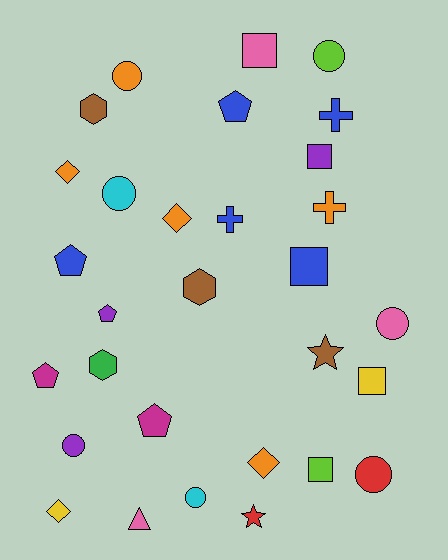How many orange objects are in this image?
There are 5 orange objects.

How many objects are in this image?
There are 30 objects.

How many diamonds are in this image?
There are 4 diamonds.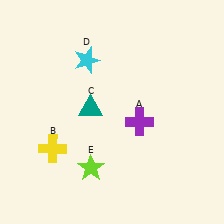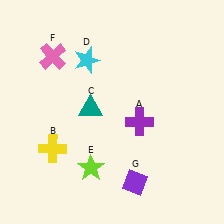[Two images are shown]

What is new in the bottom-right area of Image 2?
A purple diamond (G) was added in the bottom-right area of Image 2.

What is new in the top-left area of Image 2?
A pink cross (F) was added in the top-left area of Image 2.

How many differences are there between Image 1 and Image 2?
There are 2 differences between the two images.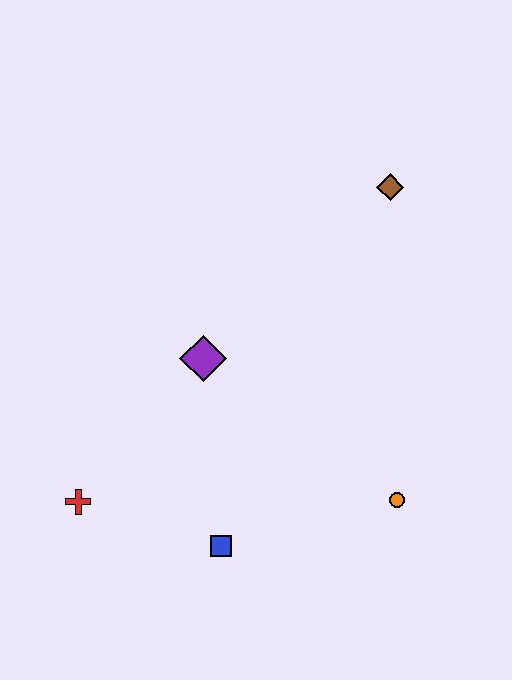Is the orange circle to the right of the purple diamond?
Yes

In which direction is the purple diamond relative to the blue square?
The purple diamond is above the blue square.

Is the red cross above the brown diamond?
No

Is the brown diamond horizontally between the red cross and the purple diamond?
No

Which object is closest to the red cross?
The blue square is closest to the red cross.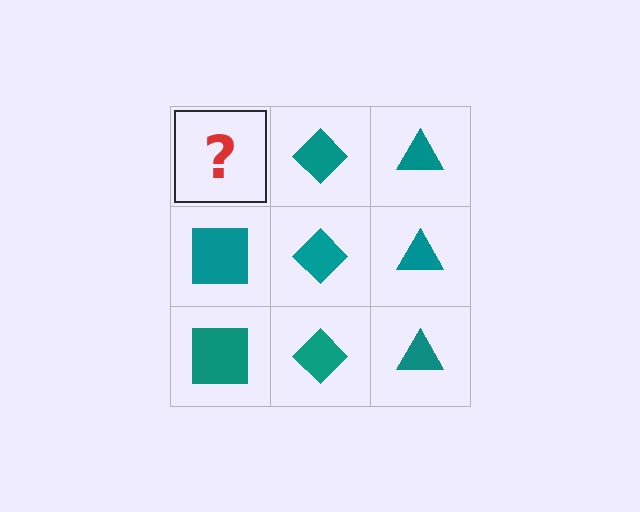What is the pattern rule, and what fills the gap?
The rule is that each column has a consistent shape. The gap should be filled with a teal square.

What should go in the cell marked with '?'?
The missing cell should contain a teal square.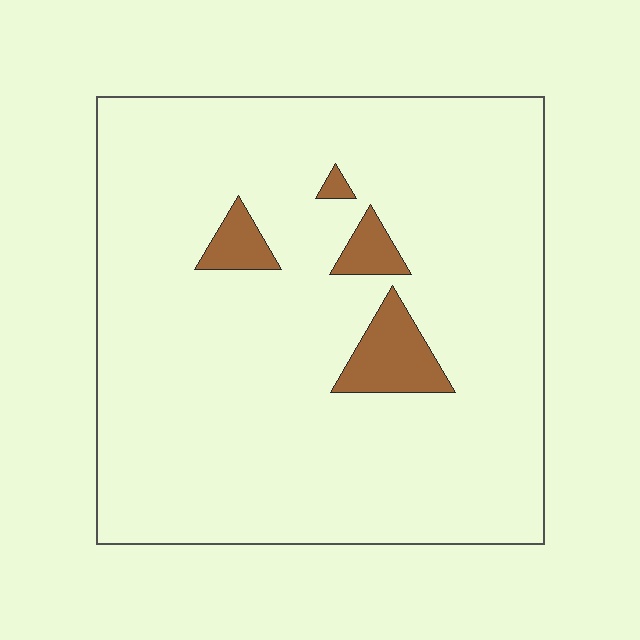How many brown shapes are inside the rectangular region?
4.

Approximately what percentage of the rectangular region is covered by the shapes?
Approximately 5%.